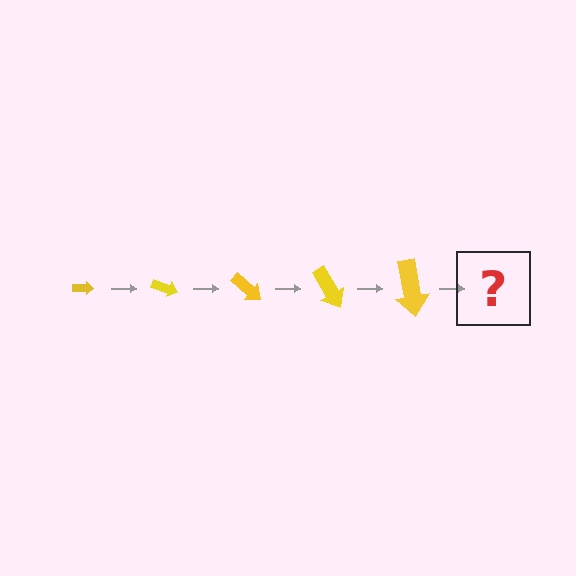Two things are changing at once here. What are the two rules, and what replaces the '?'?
The two rules are that the arrow grows larger each step and it rotates 20 degrees each step. The '?' should be an arrow, larger than the previous one and rotated 100 degrees from the start.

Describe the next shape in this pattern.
It should be an arrow, larger than the previous one and rotated 100 degrees from the start.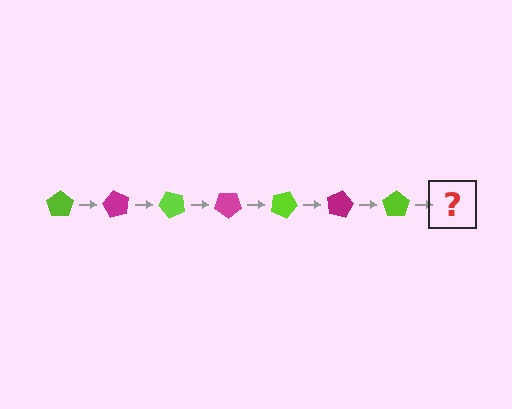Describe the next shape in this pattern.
It should be a magenta pentagon, rotated 420 degrees from the start.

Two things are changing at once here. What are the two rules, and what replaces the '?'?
The two rules are that it rotates 60 degrees each step and the color cycles through lime and magenta. The '?' should be a magenta pentagon, rotated 420 degrees from the start.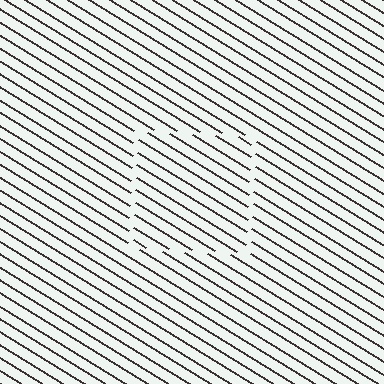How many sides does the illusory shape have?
4 sides — the line-ends trace a square.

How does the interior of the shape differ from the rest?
The interior of the shape contains the same grating, shifted by half a period — the contour is defined by the phase discontinuity where line-ends from the inner and outer gratings abut.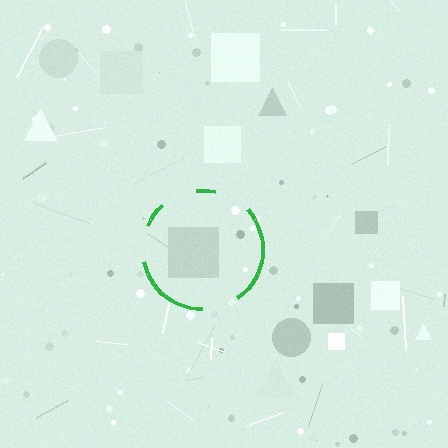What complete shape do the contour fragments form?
The contour fragments form a circle.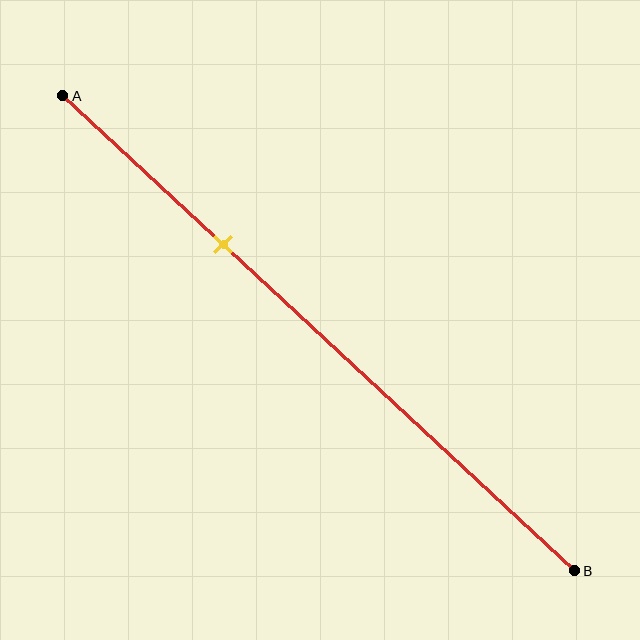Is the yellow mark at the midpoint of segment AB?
No, the mark is at about 30% from A, not at the 50% midpoint.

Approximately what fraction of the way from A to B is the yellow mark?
The yellow mark is approximately 30% of the way from A to B.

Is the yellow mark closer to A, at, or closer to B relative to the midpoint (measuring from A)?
The yellow mark is closer to point A than the midpoint of segment AB.